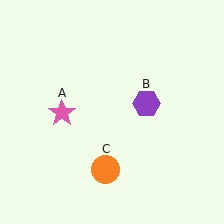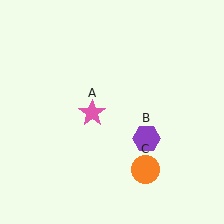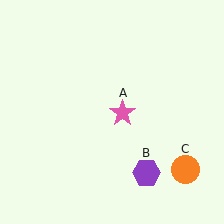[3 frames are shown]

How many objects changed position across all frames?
3 objects changed position: pink star (object A), purple hexagon (object B), orange circle (object C).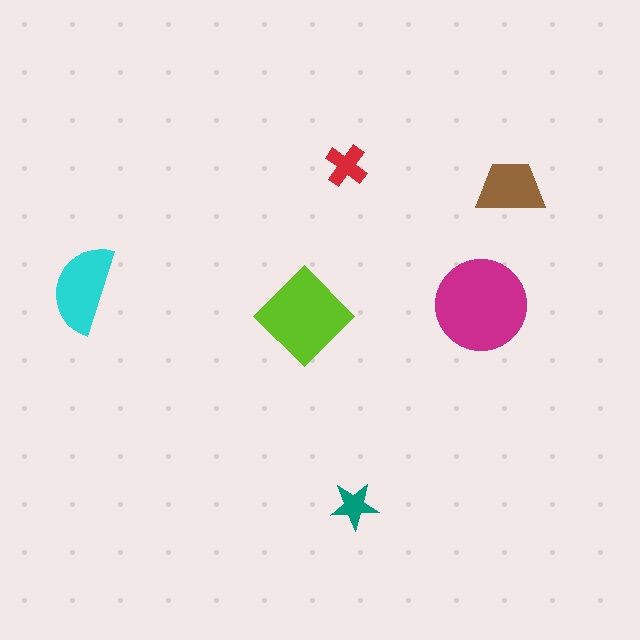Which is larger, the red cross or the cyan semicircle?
The cyan semicircle.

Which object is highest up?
The red cross is topmost.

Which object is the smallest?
The teal star.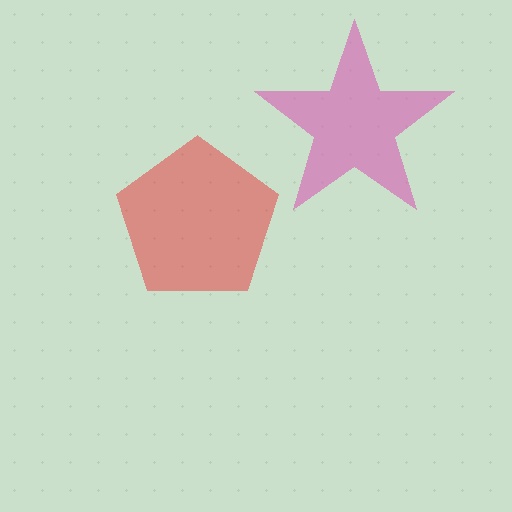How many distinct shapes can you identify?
There are 2 distinct shapes: a red pentagon, a pink star.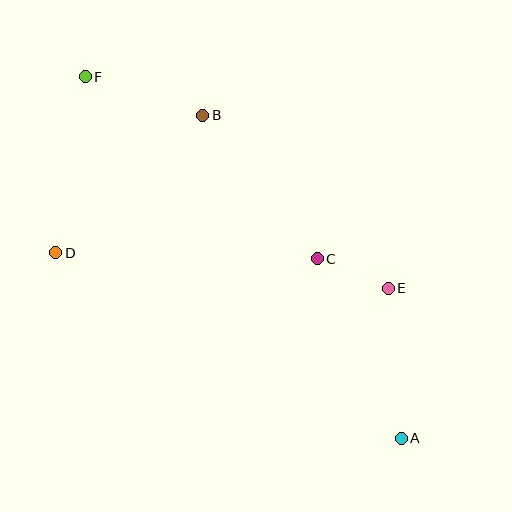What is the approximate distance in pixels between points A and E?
The distance between A and E is approximately 151 pixels.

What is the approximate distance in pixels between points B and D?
The distance between B and D is approximately 201 pixels.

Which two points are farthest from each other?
Points A and F are farthest from each other.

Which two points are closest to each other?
Points C and E are closest to each other.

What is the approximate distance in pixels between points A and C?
The distance between A and C is approximately 198 pixels.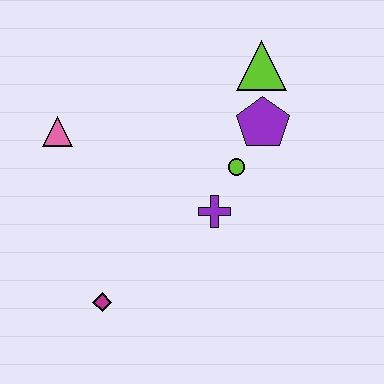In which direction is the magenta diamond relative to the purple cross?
The magenta diamond is to the left of the purple cross.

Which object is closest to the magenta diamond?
The purple cross is closest to the magenta diamond.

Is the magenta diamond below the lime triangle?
Yes